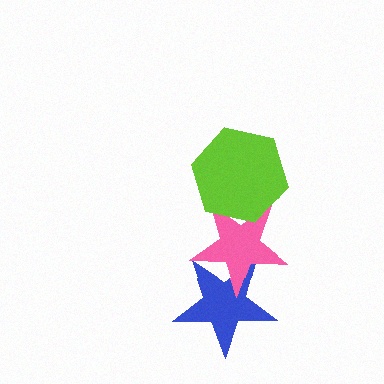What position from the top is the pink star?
The pink star is 2nd from the top.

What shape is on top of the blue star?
The pink star is on top of the blue star.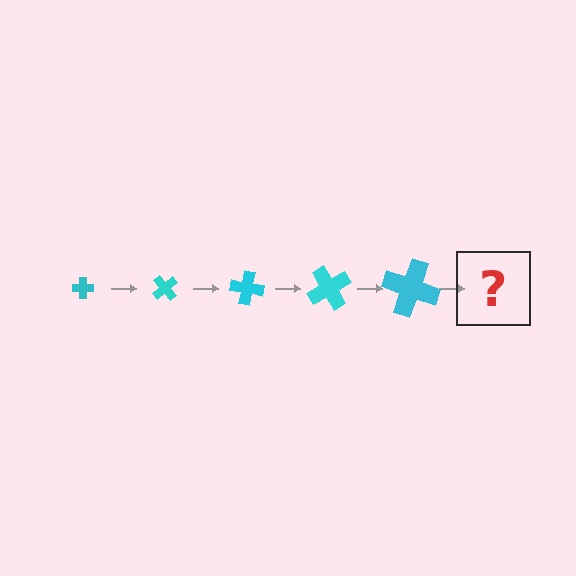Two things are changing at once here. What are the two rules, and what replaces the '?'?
The two rules are that the cross grows larger each step and it rotates 50 degrees each step. The '?' should be a cross, larger than the previous one and rotated 250 degrees from the start.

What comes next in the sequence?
The next element should be a cross, larger than the previous one and rotated 250 degrees from the start.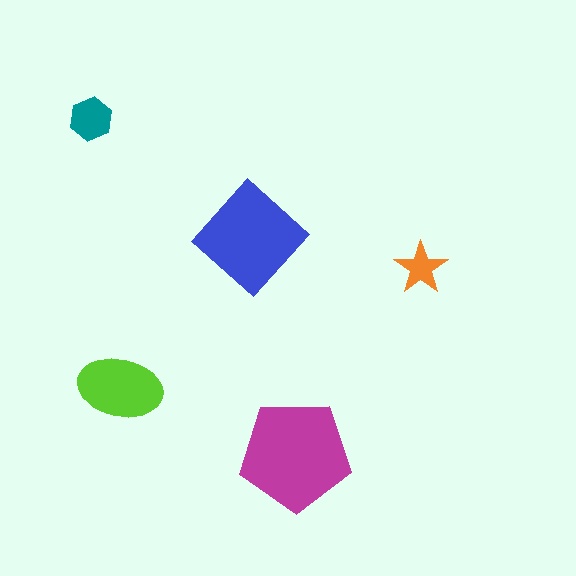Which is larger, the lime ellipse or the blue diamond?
The blue diamond.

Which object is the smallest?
The orange star.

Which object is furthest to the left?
The teal hexagon is leftmost.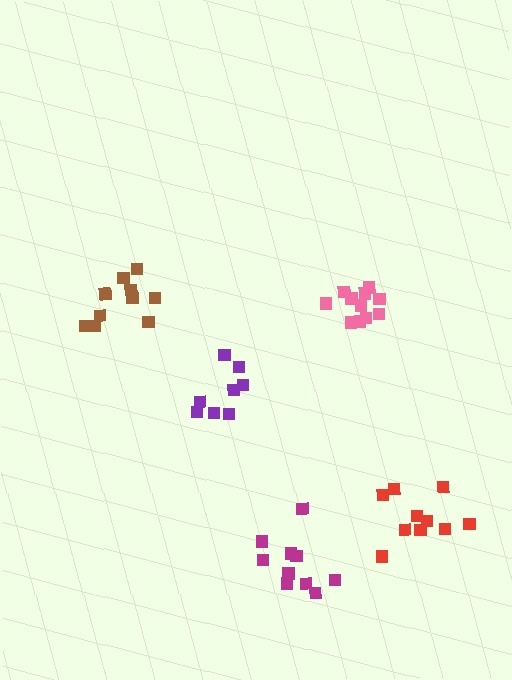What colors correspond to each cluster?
The clusters are colored: red, pink, magenta, brown, purple.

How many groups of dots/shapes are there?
There are 5 groups.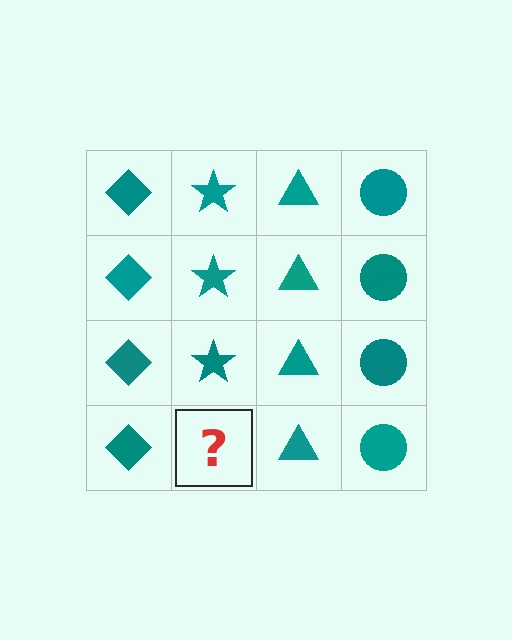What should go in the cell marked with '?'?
The missing cell should contain a teal star.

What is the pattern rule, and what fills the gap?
The rule is that each column has a consistent shape. The gap should be filled with a teal star.